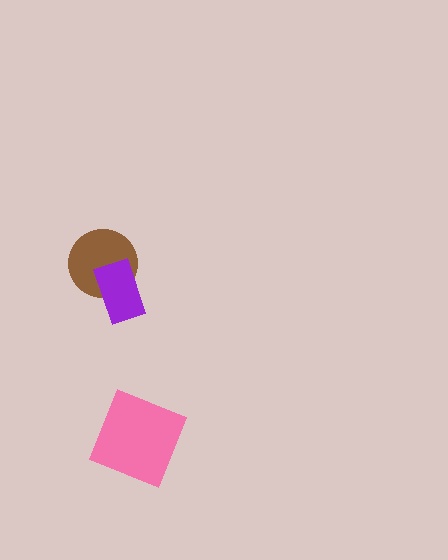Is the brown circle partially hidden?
Yes, it is partially covered by another shape.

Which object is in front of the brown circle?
The purple rectangle is in front of the brown circle.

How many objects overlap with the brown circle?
1 object overlaps with the brown circle.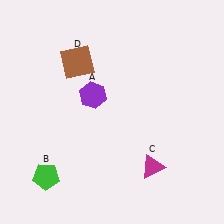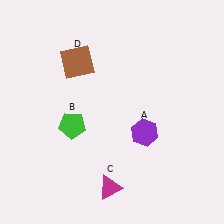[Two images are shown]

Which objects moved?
The objects that moved are: the purple hexagon (A), the green pentagon (B), the magenta triangle (C).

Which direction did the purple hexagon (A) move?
The purple hexagon (A) moved right.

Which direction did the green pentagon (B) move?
The green pentagon (B) moved up.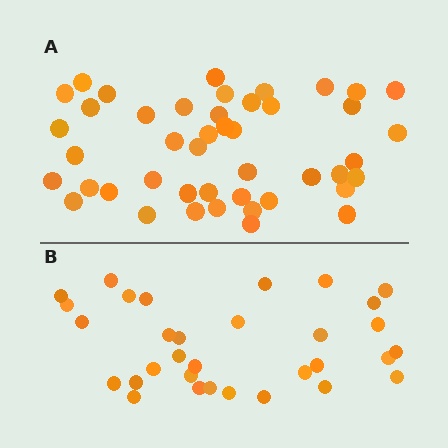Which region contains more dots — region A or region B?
Region A (the top region) has more dots.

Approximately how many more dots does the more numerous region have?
Region A has approximately 15 more dots than region B.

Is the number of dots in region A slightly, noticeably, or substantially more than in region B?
Region A has noticeably more, but not dramatically so. The ratio is roughly 1.4 to 1.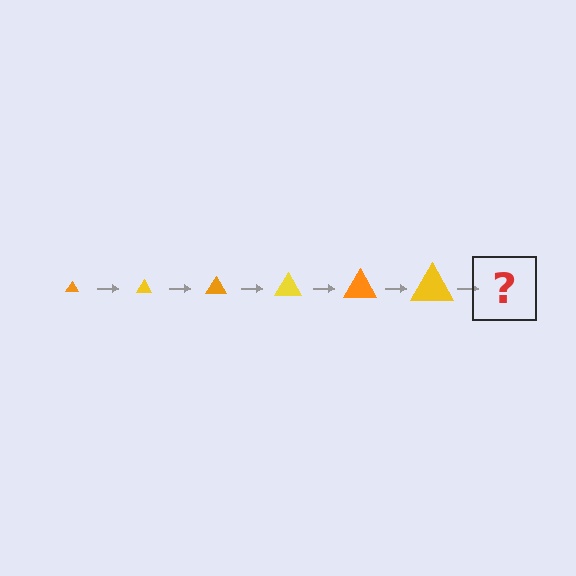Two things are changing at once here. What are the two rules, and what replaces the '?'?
The two rules are that the triangle grows larger each step and the color cycles through orange and yellow. The '?' should be an orange triangle, larger than the previous one.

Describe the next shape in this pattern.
It should be an orange triangle, larger than the previous one.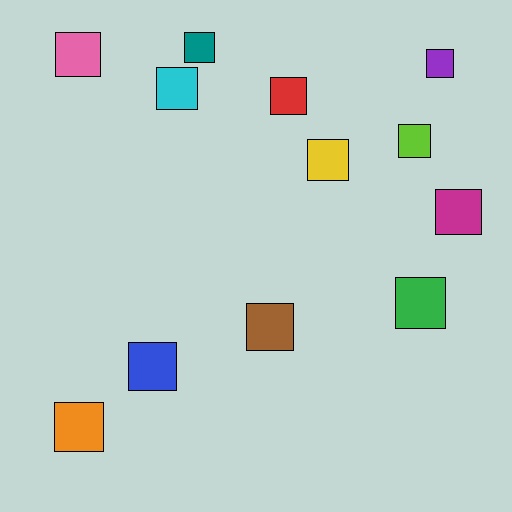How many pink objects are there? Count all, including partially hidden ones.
There is 1 pink object.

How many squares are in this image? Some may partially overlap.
There are 12 squares.